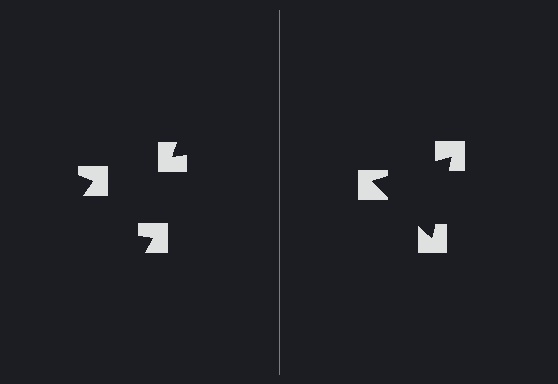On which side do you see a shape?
An illusory triangle appears on the right side. On the left side the wedge cuts are rotated, so no coherent shape forms.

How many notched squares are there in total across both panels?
6 — 3 on each side.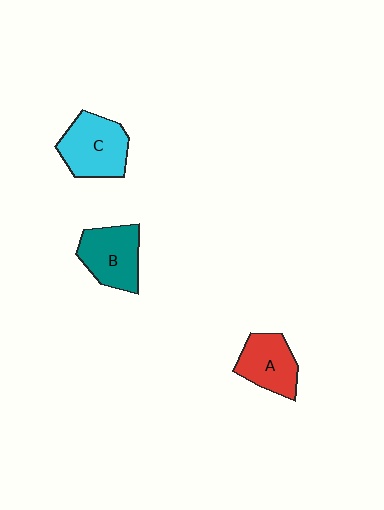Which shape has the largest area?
Shape C (cyan).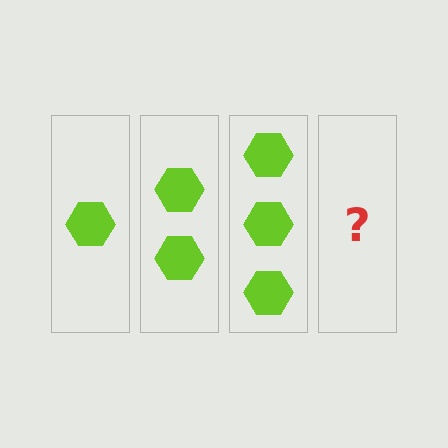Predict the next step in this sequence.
The next step is 4 hexagons.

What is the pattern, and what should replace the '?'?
The pattern is that each step adds one more hexagon. The '?' should be 4 hexagons.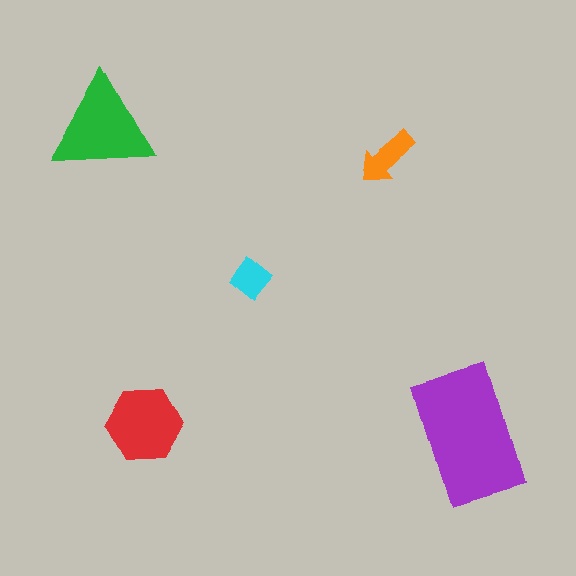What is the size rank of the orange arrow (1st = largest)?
4th.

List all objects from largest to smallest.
The purple rectangle, the green triangle, the red hexagon, the orange arrow, the cyan diamond.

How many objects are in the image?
There are 5 objects in the image.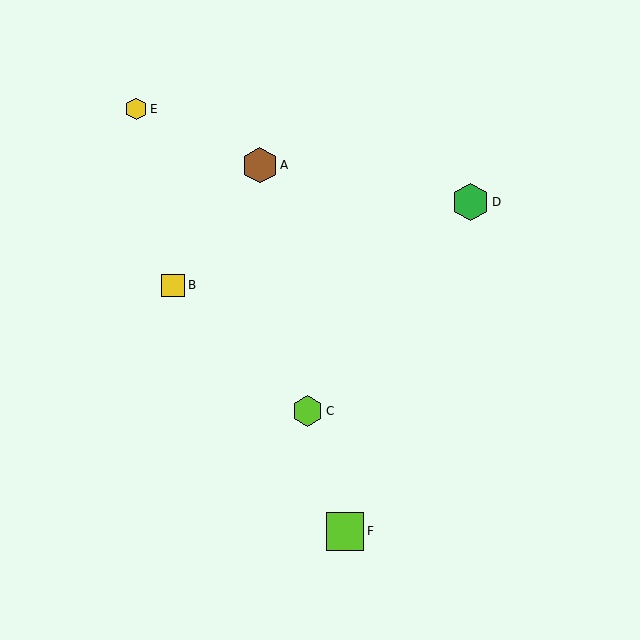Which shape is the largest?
The lime square (labeled F) is the largest.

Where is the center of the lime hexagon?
The center of the lime hexagon is at (307, 411).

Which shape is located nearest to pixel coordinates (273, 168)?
The brown hexagon (labeled A) at (260, 165) is nearest to that location.